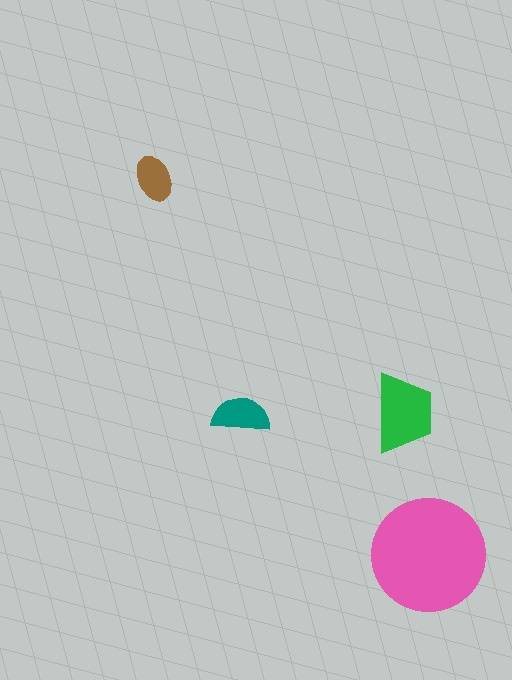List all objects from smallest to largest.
The brown ellipse, the teal semicircle, the green trapezoid, the pink circle.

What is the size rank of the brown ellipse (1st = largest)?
4th.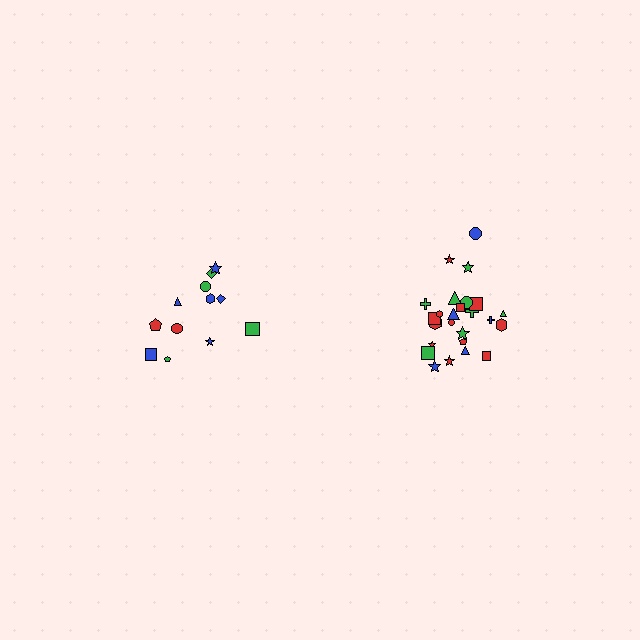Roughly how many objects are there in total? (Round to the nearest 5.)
Roughly 35 objects in total.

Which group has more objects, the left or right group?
The right group.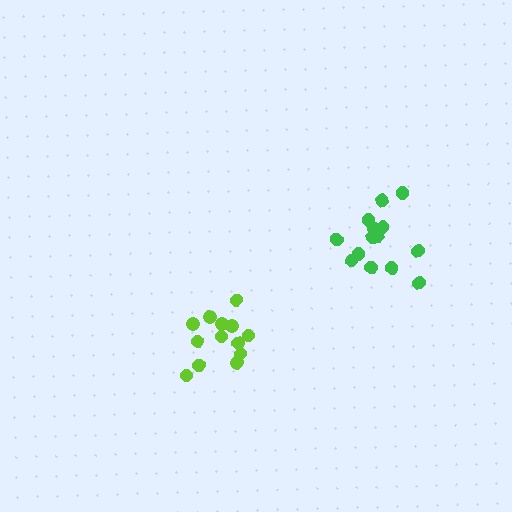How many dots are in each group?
Group 1: 14 dots, Group 2: 13 dots (27 total).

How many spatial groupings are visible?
There are 2 spatial groupings.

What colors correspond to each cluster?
The clusters are colored: green, lime.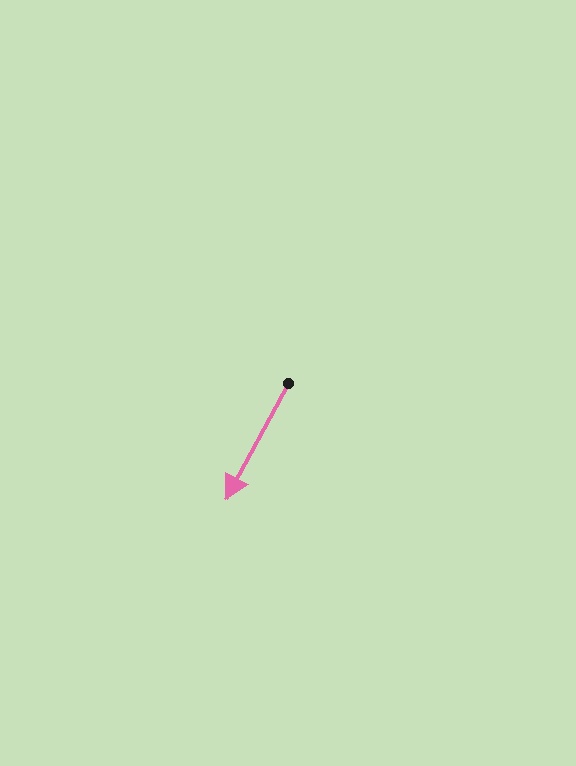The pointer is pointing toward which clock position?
Roughly 7 o'clock.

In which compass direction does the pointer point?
Southwest.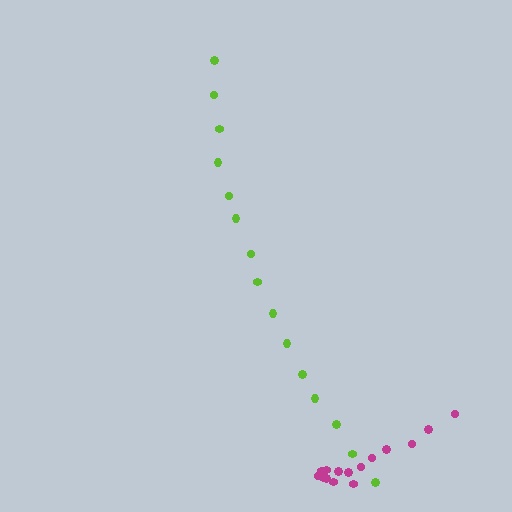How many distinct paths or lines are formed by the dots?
There are 2 distinct paths.